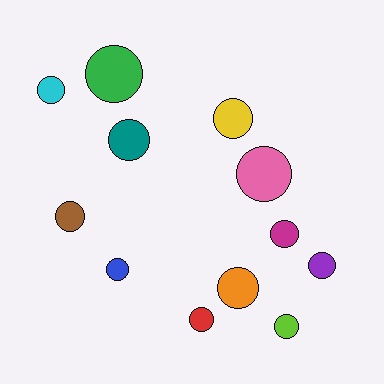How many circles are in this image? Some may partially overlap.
There are 12 circles.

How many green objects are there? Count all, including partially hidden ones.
There is 1 green object.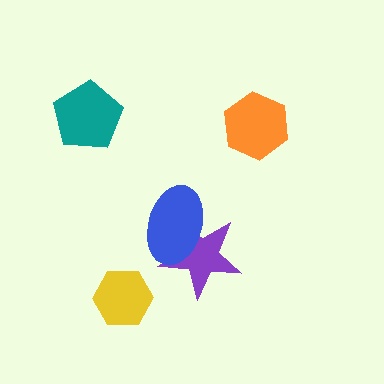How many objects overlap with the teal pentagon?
0 objects overlap with the teal pentagon.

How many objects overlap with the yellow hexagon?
0 objects overlap with the yellow hexagon.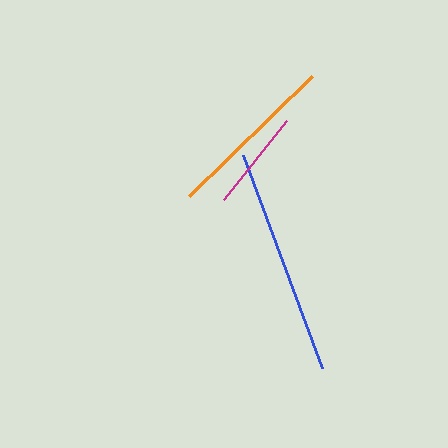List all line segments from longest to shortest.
From longest to shortest: blue, orange, magenta.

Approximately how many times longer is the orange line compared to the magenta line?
The orange line is approximately 1.7 times the length of the magenta line.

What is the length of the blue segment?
The blue segment is approximately 228 pixels long.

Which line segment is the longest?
The blue line is the longest at approximately 228 pixels.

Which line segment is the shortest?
The magenta line is the shortest at approximately 102 pixels.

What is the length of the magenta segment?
The magenta segment is approximately 102 pixels long.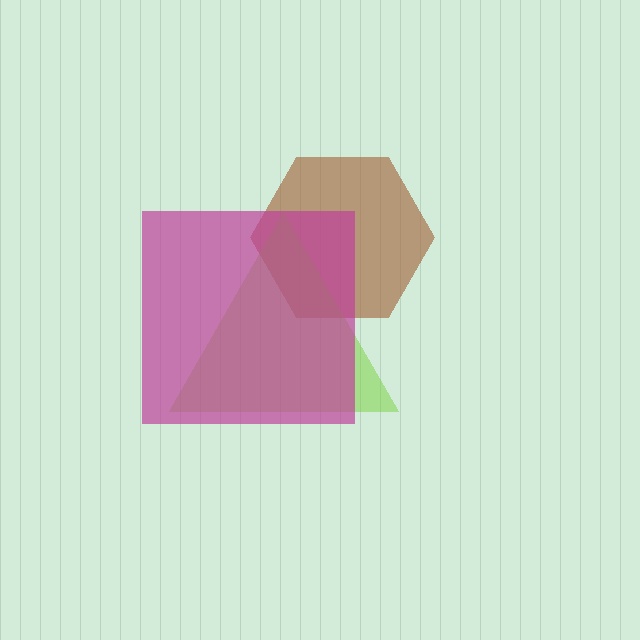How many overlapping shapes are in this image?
There are 3 overlapping shapes in the image.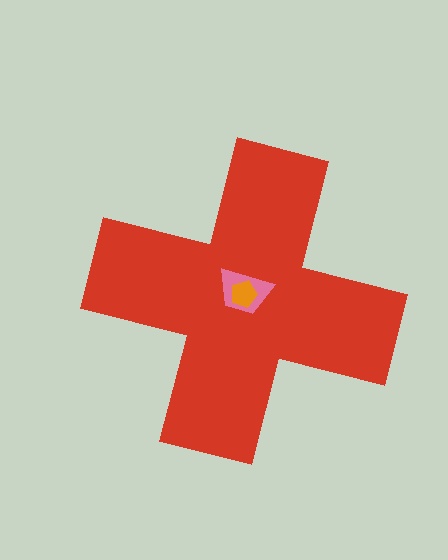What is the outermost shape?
The red cross.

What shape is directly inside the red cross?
The pink trapezoid.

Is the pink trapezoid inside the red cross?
Yes.